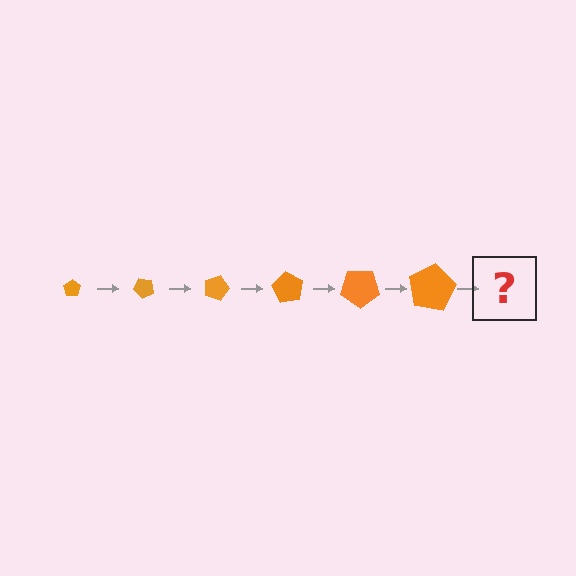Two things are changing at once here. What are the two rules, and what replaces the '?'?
The two rules are that the pentagon grows larger each step and it rotates 45 degrees each step. The '?' should be a pentagon, larger than the previous one and rotated 270 degrees from the start.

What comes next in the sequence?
The next element should be a pentagon, larger than the previous one and rotated 270 degrees from the start.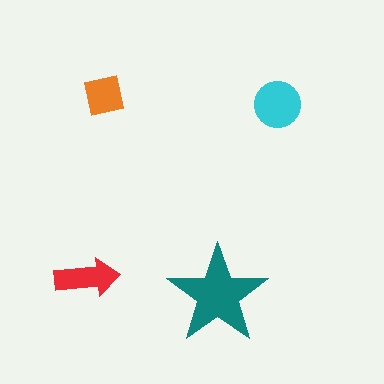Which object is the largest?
The teal star.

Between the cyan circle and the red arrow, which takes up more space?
The cyan circle.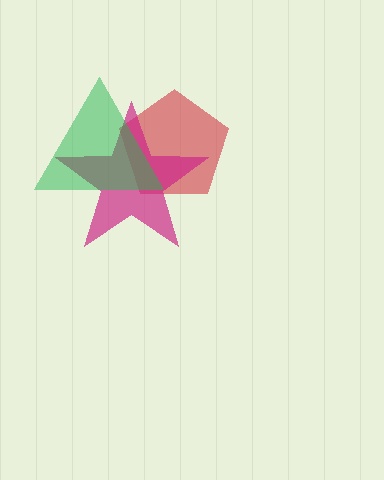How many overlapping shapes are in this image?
There are 3 overlapping shapes in the image.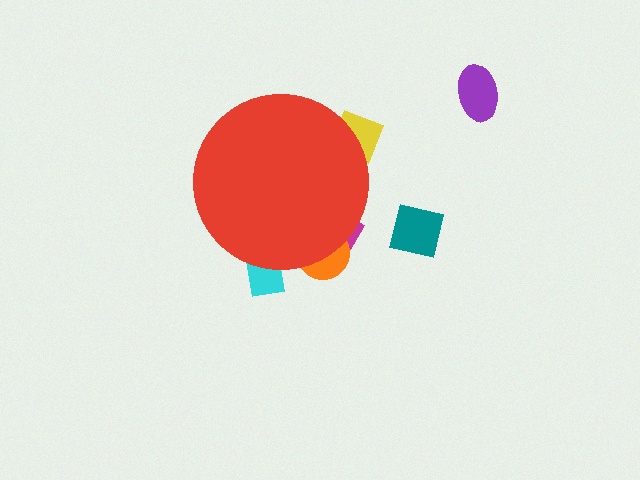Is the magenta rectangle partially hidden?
Yes, the magenta rectangle is partially hidden behind the red circle.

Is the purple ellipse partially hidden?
No, the purple ellipse is fully visible.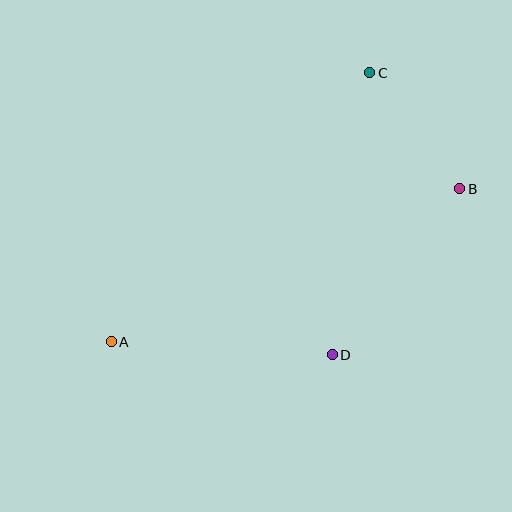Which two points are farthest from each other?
Points A and B are farthest from each other.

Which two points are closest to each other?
Points B and C are closest to each other.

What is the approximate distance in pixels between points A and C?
The distance between A and C is approximately 373 pixels.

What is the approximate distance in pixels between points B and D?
The distance between B and D is approximately 209 pixels.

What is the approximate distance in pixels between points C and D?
The distance between C and D is approximately 285 pixels.